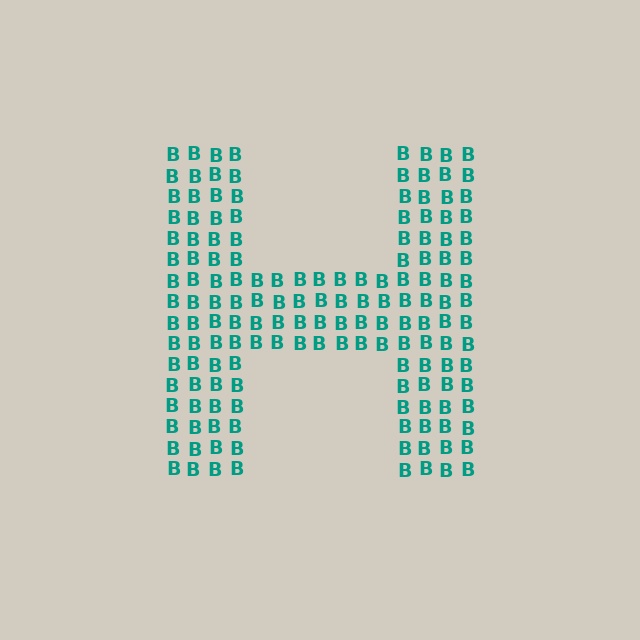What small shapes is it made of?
It is made of small letter B's.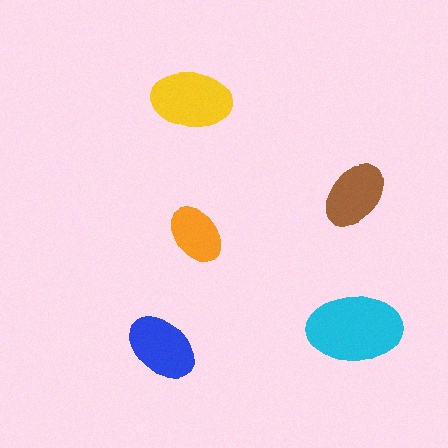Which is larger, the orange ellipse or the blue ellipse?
The blue one.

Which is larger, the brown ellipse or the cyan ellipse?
The cyan one.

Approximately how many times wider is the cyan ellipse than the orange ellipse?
About 1.5 times wider.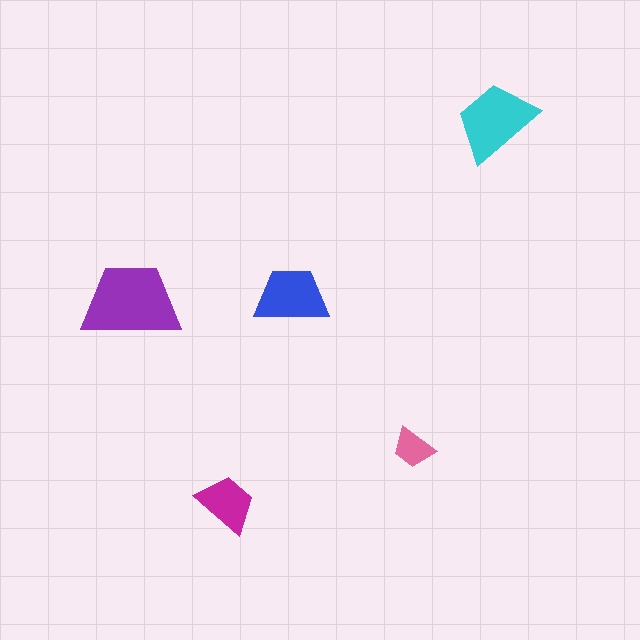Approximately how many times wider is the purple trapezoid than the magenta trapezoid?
About 1.5 times wider.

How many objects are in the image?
There are 5 objects in the image.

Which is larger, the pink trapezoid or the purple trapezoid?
The purple one.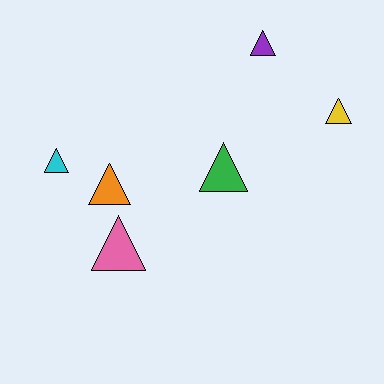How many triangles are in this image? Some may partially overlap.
There are 6 triangles.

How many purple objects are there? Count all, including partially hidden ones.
There is 1 purple object.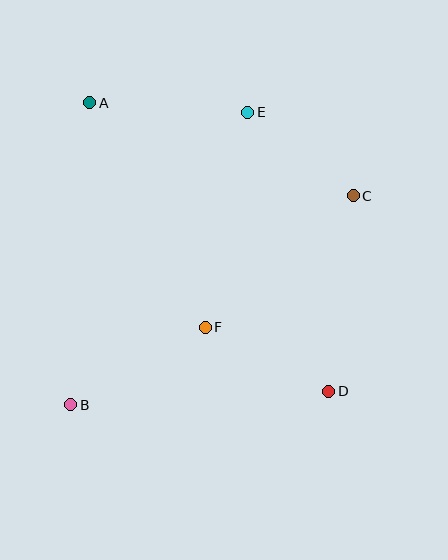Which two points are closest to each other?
Points C and E are closest to each other.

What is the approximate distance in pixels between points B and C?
The distance between B and C is approximately 351 pixels.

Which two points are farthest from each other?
Points A and D are farthest from each other.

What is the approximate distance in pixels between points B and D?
The distance between B and D is approximately 258 pixels.